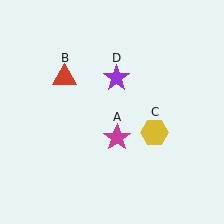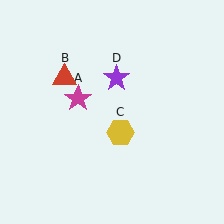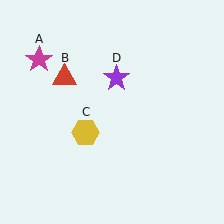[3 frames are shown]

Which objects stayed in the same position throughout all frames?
Red triangle (object B) and purple star (object D) remained stationary.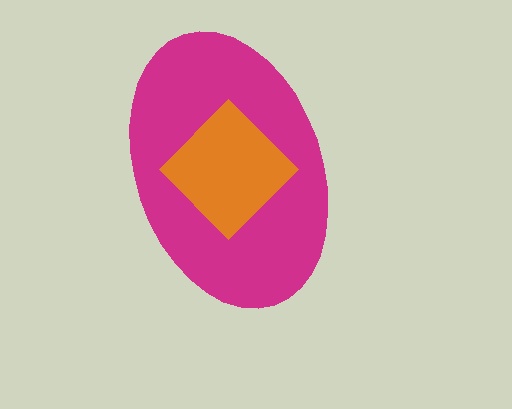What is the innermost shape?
The orange diamond.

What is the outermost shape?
The magenta ellipse.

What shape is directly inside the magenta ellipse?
The orange diamond.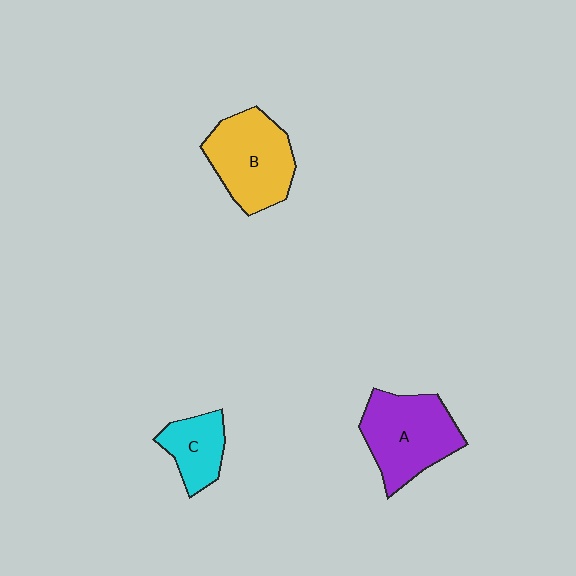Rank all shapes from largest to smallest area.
From largest to smallest: A (purple), B (yellow), C (cyan).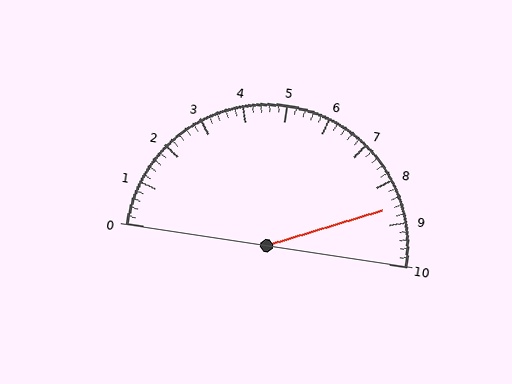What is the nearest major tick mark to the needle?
The nearest major tick mark is 9.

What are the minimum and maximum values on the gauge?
The gauge ranges from 0 to 10.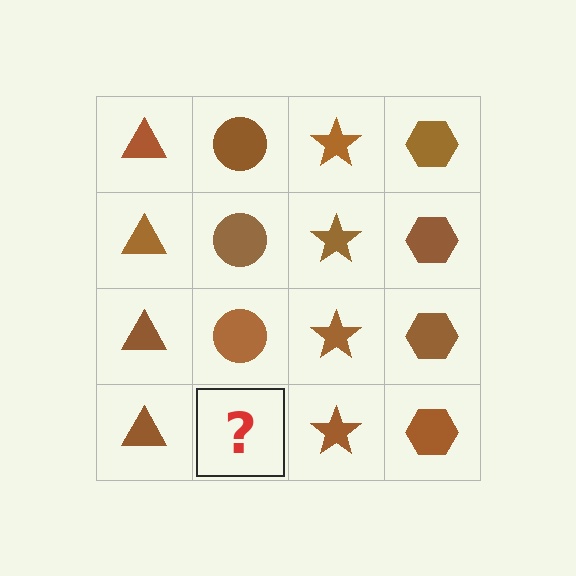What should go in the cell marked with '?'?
The missing cell should contain a brown circle.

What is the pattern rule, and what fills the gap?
The rule is that each column has a consistent shape. The gap should be filled with a brown circle.